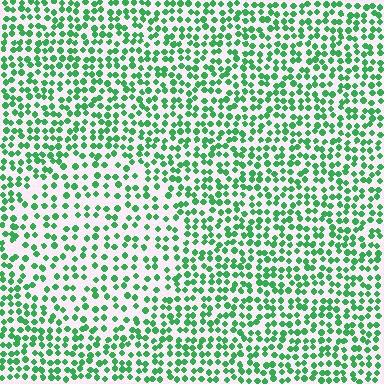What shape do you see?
I see a circle.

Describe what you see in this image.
The image contains small green elements arranged at two different densities. A circle-shaped region is visible where the elements are less densely packed than the surrounding area.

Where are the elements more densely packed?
The elements are more densely packed outside the circle boundary.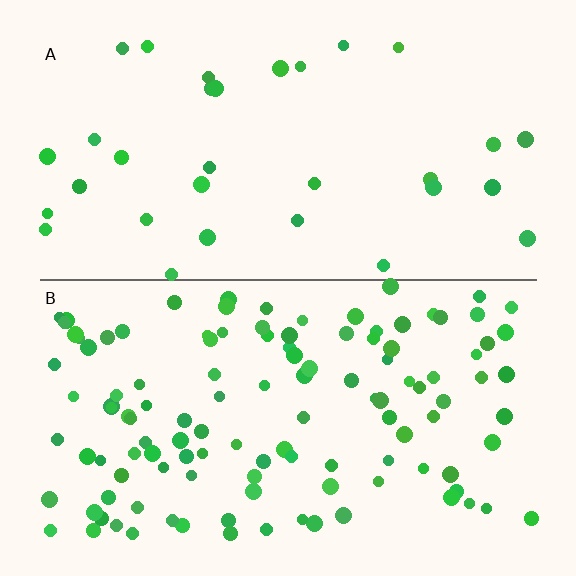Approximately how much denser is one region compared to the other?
Approximately 3.7× — region B over region A.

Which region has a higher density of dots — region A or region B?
B (the bottom).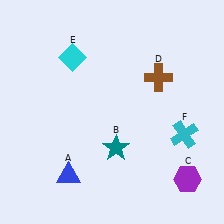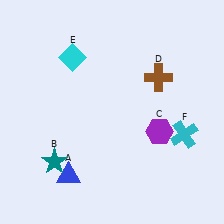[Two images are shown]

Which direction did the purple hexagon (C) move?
The purple hexagon (C) moved up.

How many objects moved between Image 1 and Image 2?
2 objects moved between the two images.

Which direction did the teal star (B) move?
The teal star (B) moved left.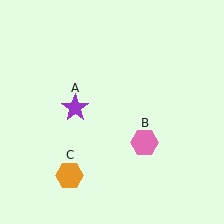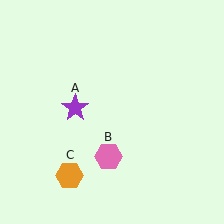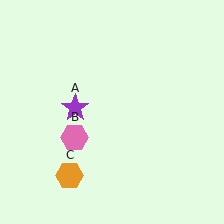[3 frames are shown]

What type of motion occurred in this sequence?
The pink hexagon (object B) rotated clockwise around the center of the scene.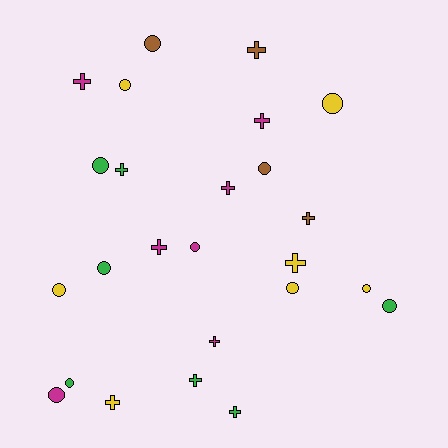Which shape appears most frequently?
Circle, with 13 objects.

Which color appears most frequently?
Green, with 7 objects.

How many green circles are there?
There are 4 green circles.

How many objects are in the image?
There are 25 objects.